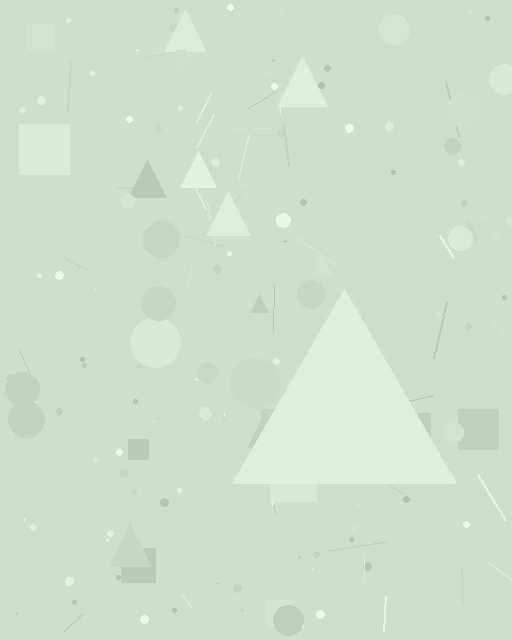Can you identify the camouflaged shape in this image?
The camouflaged shape is a triangle.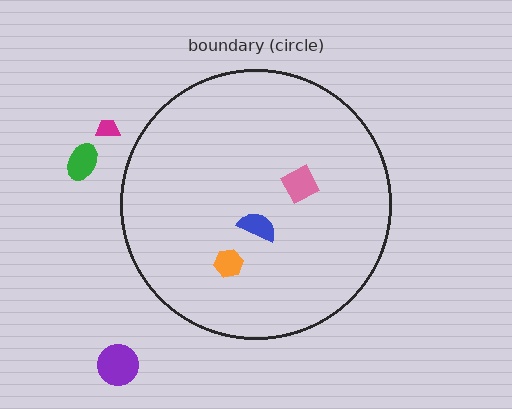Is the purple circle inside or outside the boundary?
Outside.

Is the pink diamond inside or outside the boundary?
Inside.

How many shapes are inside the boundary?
3 inside, 3 outside.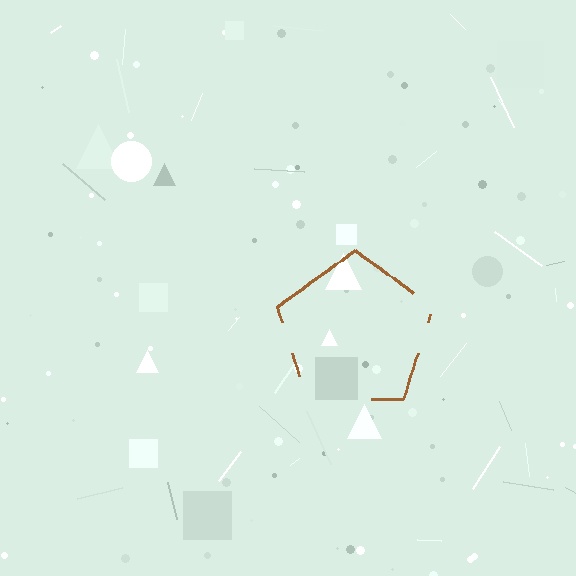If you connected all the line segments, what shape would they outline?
They would outline a pentagon.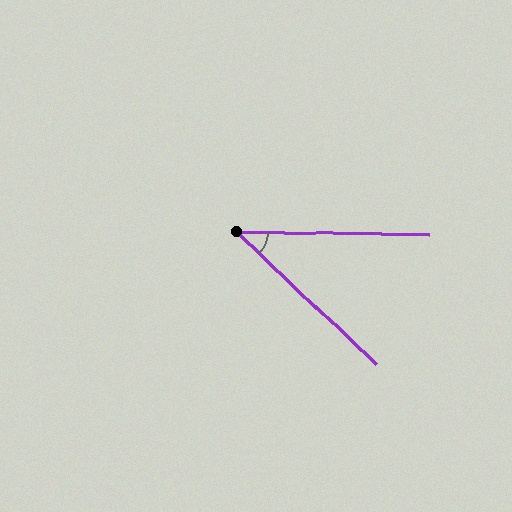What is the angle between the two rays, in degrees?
Approximately 43 degrees.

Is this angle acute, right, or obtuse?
It is acute.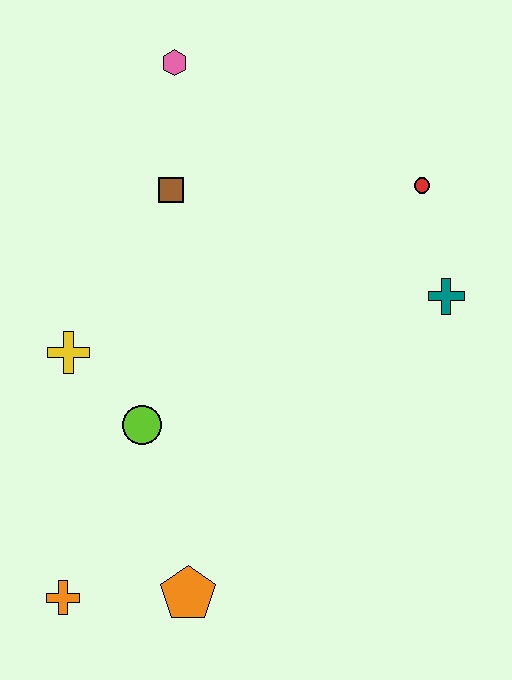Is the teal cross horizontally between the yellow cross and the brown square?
No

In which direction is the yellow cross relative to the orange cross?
The yellow cross is above the orange cross.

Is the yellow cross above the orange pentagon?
Yes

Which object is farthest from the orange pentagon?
The pink hexagon is farthest from the orange pentagon.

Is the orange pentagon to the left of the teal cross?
Yes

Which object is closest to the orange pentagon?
The orange cross is closest to the orange pentagon.